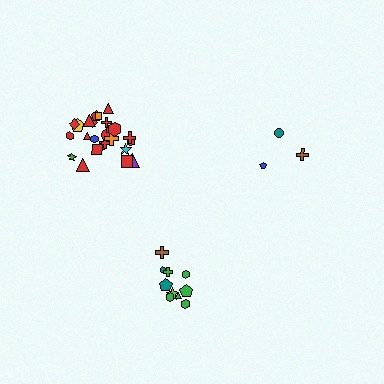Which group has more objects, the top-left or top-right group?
The top-left group.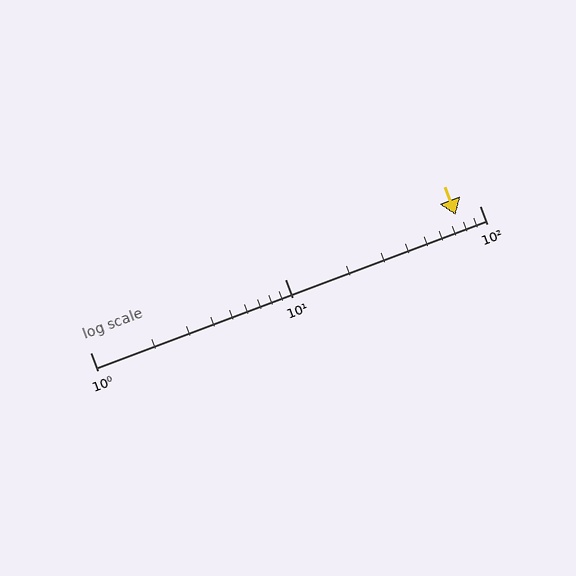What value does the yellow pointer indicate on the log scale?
The pointer indicates approximately 75.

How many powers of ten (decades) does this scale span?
The scale spans 2 decades, from 1 to 100.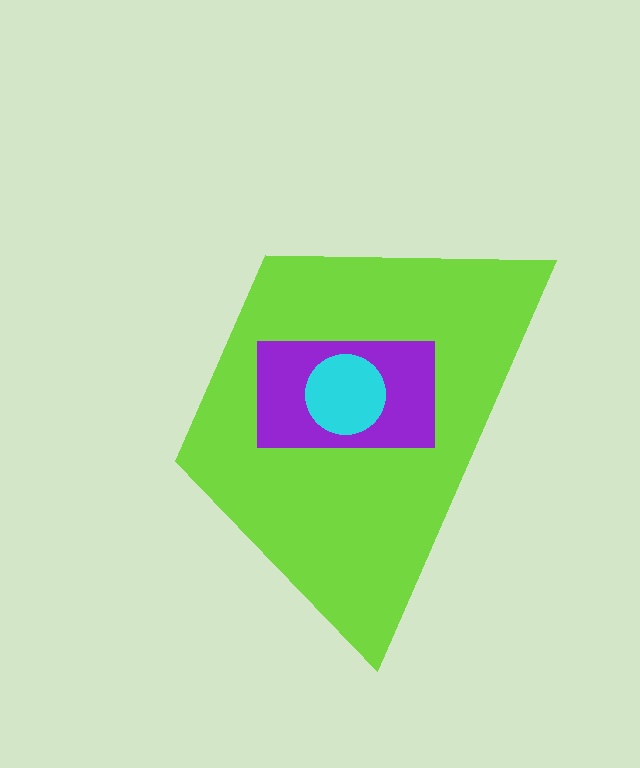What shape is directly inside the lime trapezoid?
The purple rectangle.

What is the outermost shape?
The lime trapezoid.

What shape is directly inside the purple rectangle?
The cyan circle.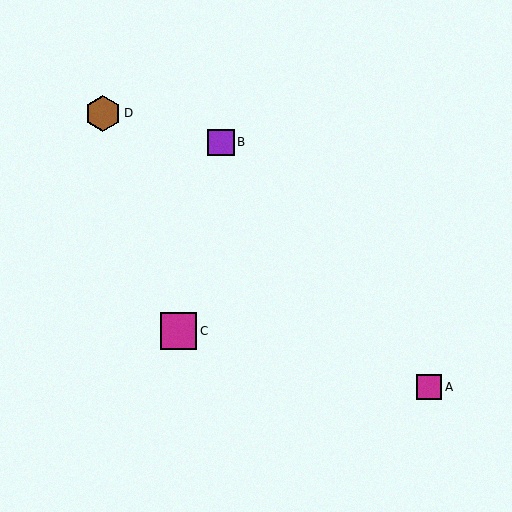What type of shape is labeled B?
Shape B is a purple square.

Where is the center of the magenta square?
The center of the magenta square is at (429, 387).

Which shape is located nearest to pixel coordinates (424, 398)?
The magenta square (labeled A) at (429, 387) is nearest to that location.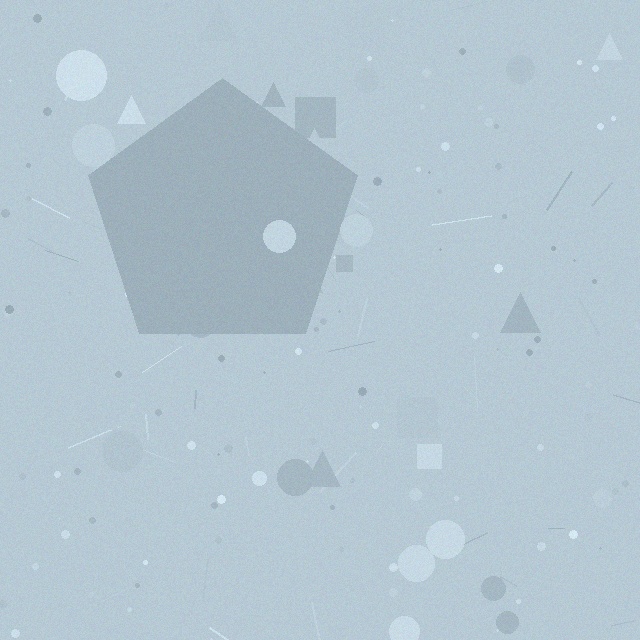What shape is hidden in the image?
A pentagon is hidden in the image.